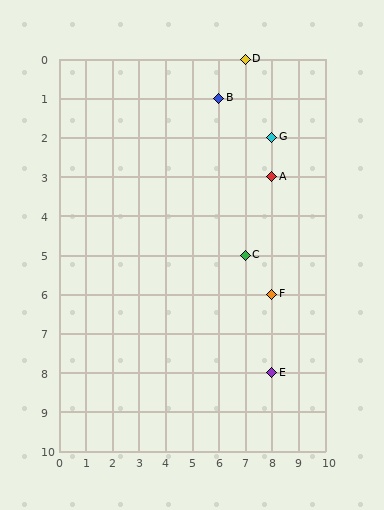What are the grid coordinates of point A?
Point A is at grid coordinates (8, 3).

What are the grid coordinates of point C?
Point C is at grid coordinates (7, 5).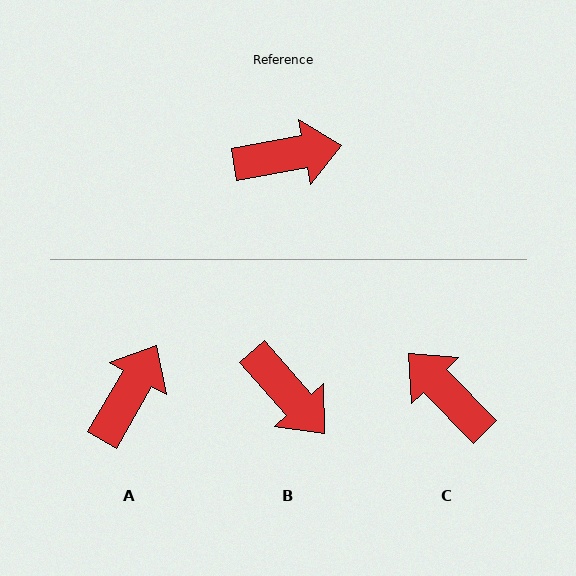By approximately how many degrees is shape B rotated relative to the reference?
Approximately 59 degrees clockwise.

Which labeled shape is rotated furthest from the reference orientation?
C, about 124 degrees away.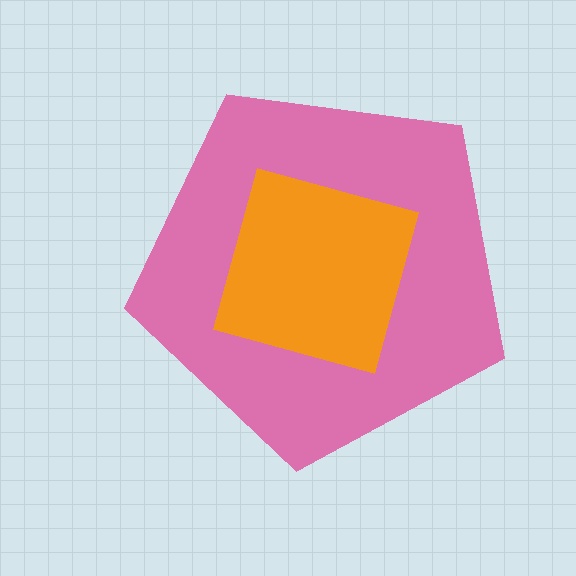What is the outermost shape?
The pink pentagon.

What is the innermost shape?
The orange square.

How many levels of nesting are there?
2.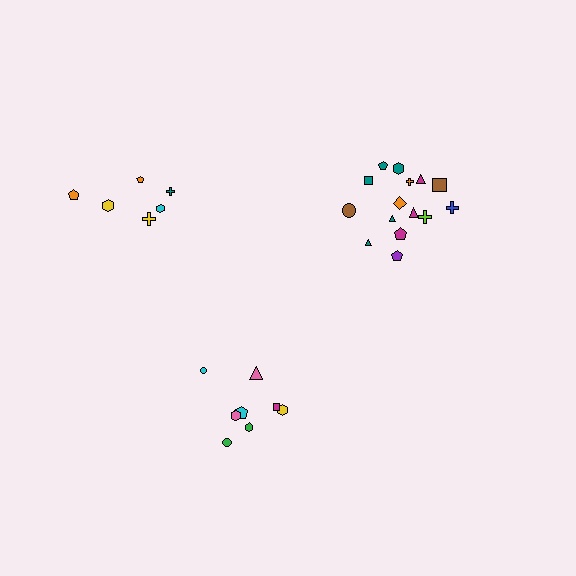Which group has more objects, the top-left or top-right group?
The top-right group.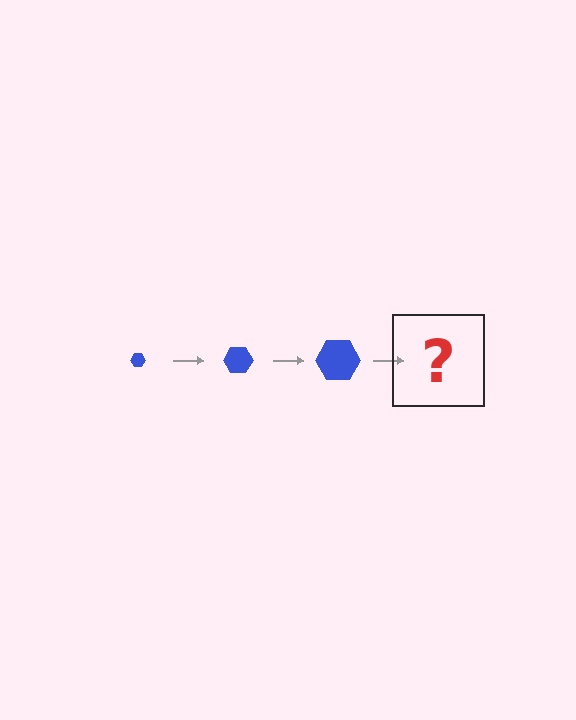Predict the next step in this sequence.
The next step is a blue hexagon, larger than the previous one.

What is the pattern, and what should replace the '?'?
The pattern is that the hexagon gets progressively larger each step. The '?' should be a blue hexagon, larger than the previous one.